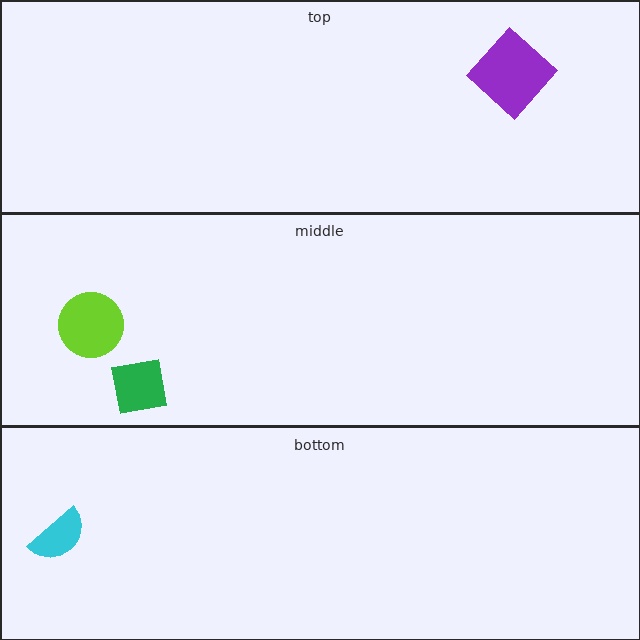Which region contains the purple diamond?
The top region.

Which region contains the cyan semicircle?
The bottom region.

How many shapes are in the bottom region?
1.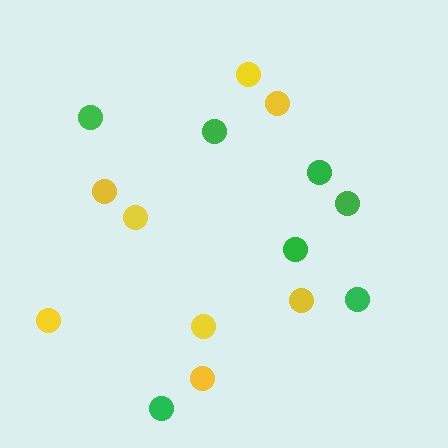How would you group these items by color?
There are 2 groups: one group of yellow circles (8) and one group of green circles (7).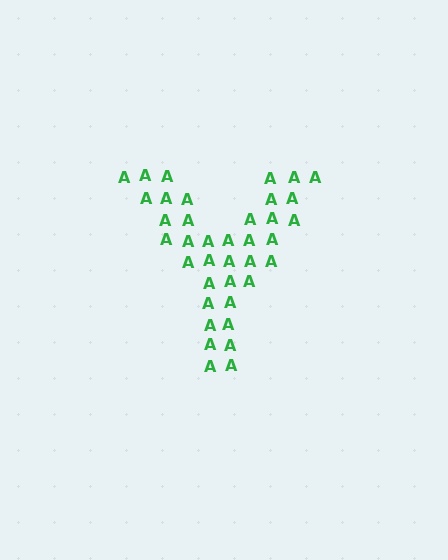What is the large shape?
The large shape is the letter Y.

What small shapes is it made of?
It is made of small letter A's.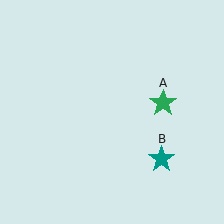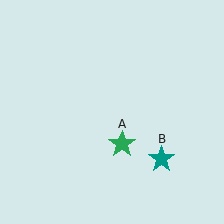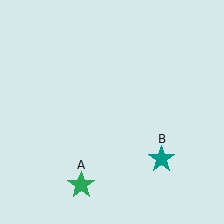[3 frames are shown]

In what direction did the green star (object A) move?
The green star (object A) moved down and to the left.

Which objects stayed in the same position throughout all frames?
Teal star (object B) remained stationary.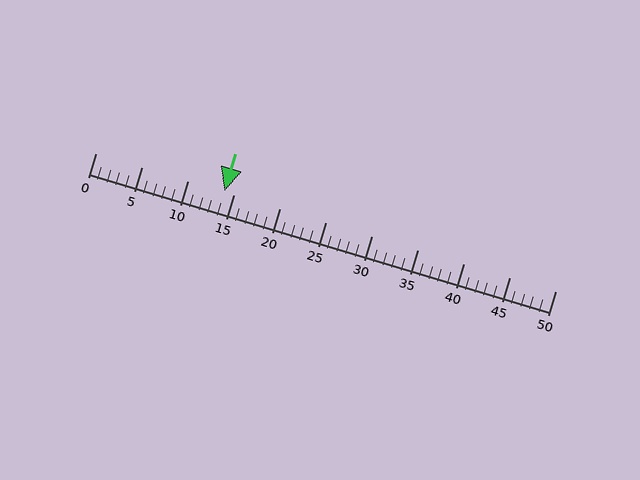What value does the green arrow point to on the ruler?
The green arrow points to approximately 14.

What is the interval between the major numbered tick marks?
The major tick marks are spaced 5 units apart.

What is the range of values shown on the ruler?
The ruler shows values from 0 to 50.